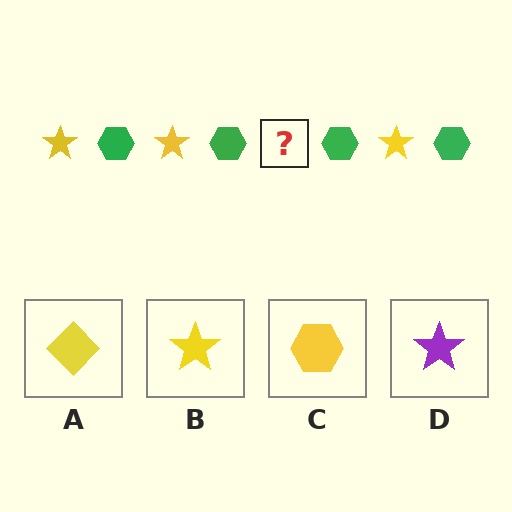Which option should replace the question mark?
Option B.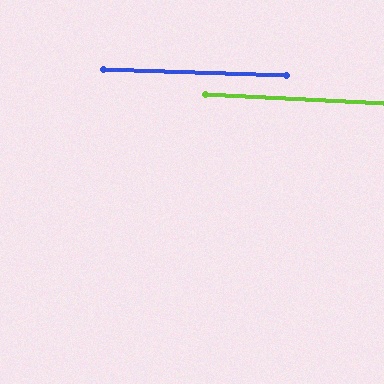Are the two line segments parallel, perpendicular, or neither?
Parallel — their directions differ by only 0.8°.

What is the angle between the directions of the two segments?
Approximately 1 degree.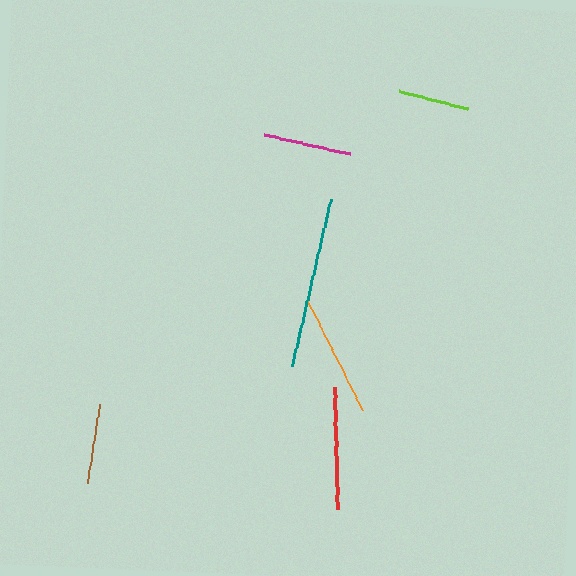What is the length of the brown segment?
The brown segment is approximately 79 pixels long.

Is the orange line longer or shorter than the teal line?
The teal line is longer than the orange line.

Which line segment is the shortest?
The lime line is the shortest at approximately 71 pixels.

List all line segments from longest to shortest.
From longest to shortest: teal, orange, red, magenta, brown, lime.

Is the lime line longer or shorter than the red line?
The red line is longer than the lime line.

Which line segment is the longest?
The teal line is the longest at approximately 172 pixels.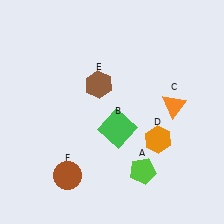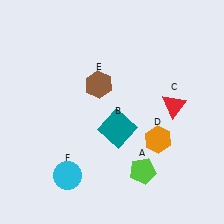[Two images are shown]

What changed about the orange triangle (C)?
In Image 1, C is orange. In Image 2, it changed to red.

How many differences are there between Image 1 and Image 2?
There are 3 differences between the two images.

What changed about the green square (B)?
In Image 1, B is green. In Image 2, it changed to teal.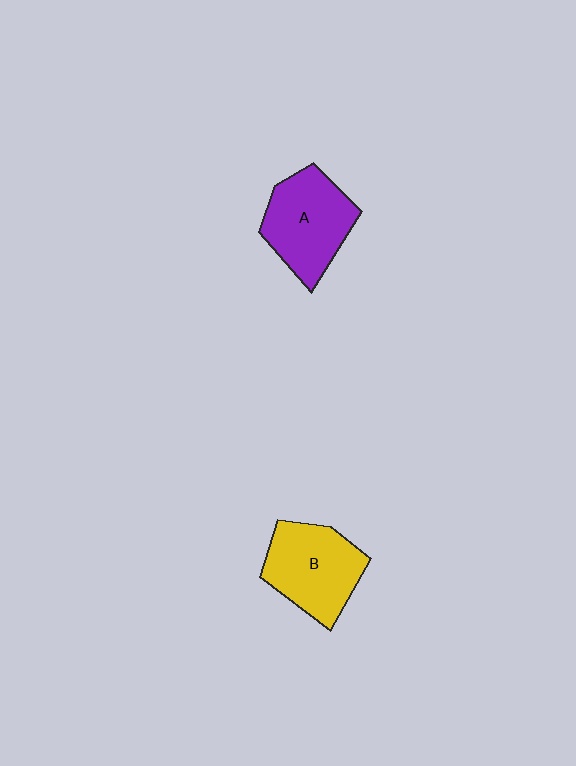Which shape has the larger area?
Shape A (purple).